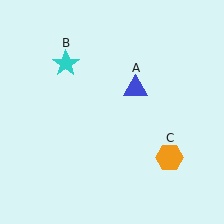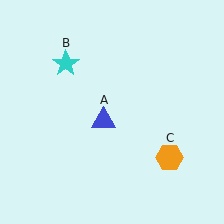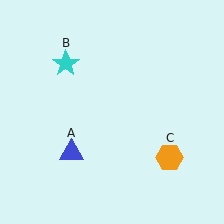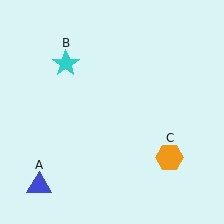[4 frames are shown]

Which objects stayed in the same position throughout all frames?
Cyan star (object B) and orange hexagon (object C) remained stationary.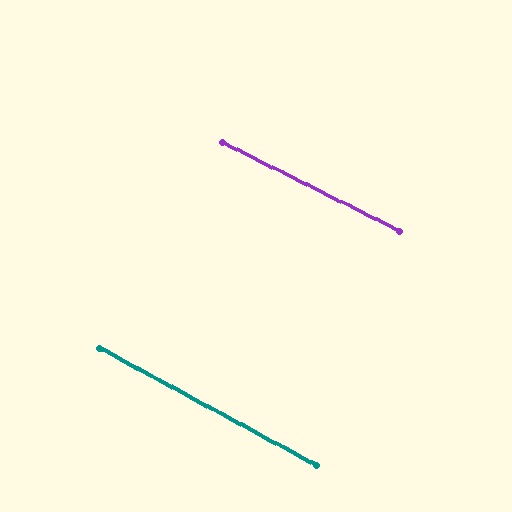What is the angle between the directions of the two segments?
Approximately 2 degrees.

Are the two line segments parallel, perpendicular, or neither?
Parallel — their directions differ by only 1.6°.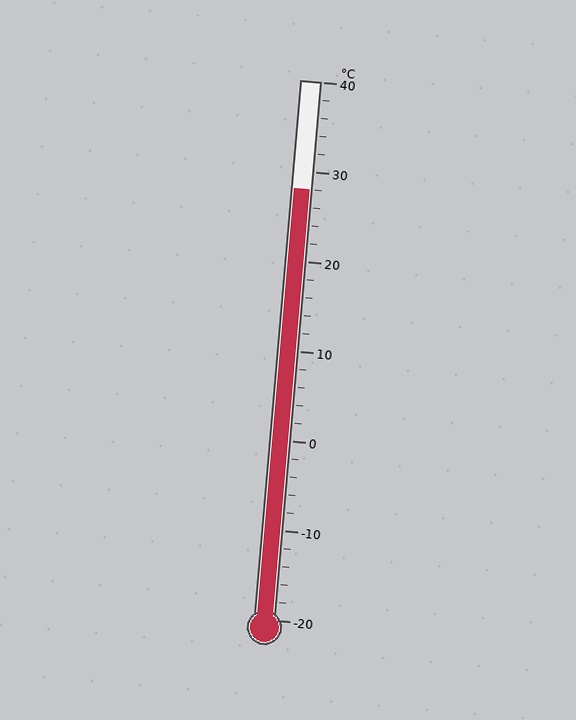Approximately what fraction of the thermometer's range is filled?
The thermometer is filled to approximately 80% of its range.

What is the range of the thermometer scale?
The thermometer scale ranges from -20°C to 40°C.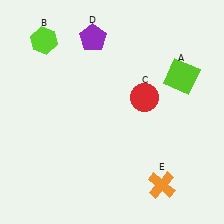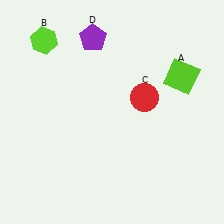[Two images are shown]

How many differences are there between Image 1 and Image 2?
There is 1 difference between the two images.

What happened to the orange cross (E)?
The orange cross (E) was removed in Image 2. It was in the bottom-right area of Image 1.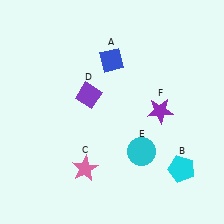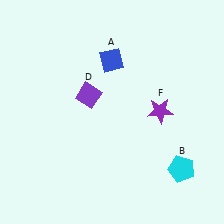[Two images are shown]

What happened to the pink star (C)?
The pink star (C) was removed in Image 2. It was in the bottom-left area of Image 1.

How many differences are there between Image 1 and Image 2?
There are 2 differences between the two images.